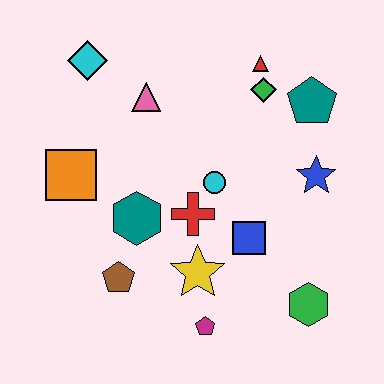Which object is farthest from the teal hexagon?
The teal pentagon is farthest from the teal hexagon.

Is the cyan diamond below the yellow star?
No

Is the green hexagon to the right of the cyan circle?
Yes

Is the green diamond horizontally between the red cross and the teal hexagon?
No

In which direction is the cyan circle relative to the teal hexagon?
The cyan circle is to the right of the teal hexagon.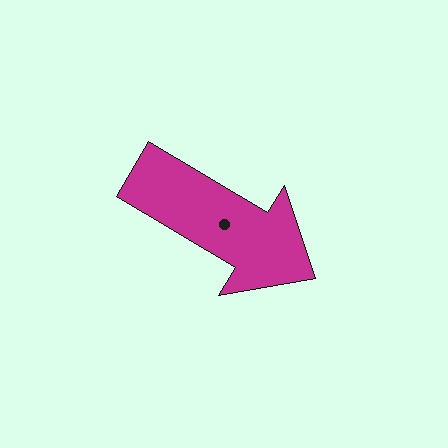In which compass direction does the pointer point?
Southeast.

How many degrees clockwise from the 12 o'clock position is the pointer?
Approximately 121 degrees.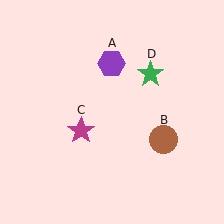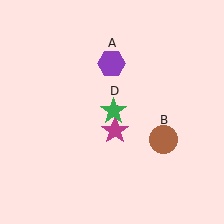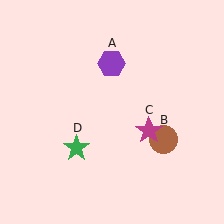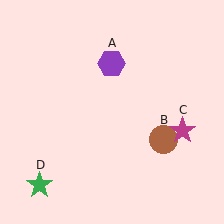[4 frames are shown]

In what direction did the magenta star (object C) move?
The magenta star (object C) moved right.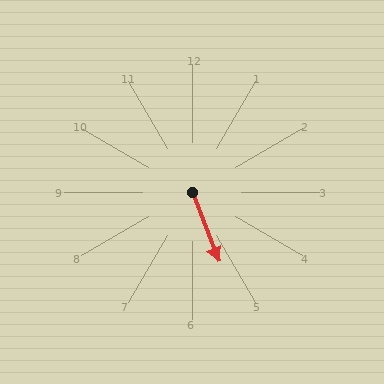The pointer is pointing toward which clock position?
Roughly 5 o'clock.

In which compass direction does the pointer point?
South.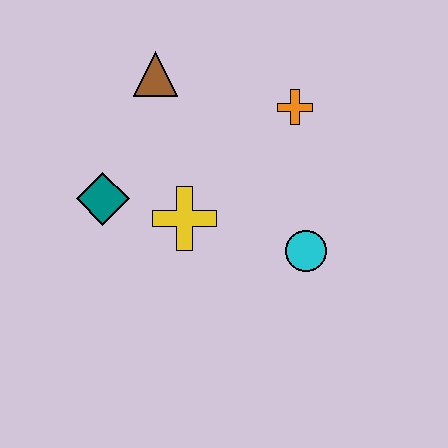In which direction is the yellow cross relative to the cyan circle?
The yellow cross is to the left of the cyan circle.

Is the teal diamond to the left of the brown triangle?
Yes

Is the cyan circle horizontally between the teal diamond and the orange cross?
No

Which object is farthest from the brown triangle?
The cyan circle is farthest from the brown triangle.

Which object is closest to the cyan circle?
The yellow cross is closest to the cyan circle.